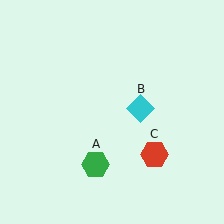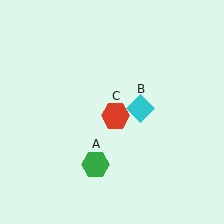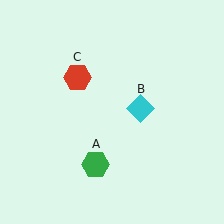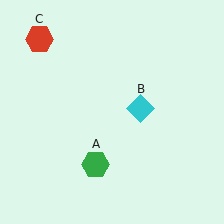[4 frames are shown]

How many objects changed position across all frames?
1 object changed position: red hexagon (object C).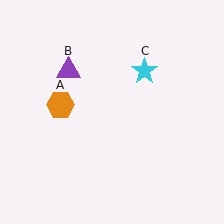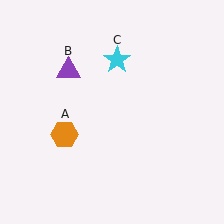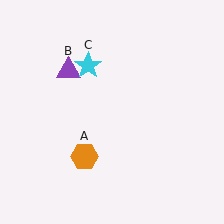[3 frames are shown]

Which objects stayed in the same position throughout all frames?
Purple triangle (object B) remained stationary.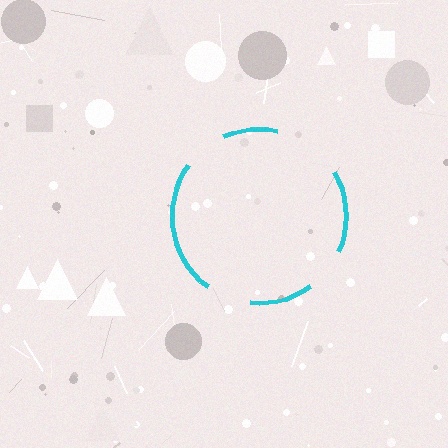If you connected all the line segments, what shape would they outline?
They would outline a circle.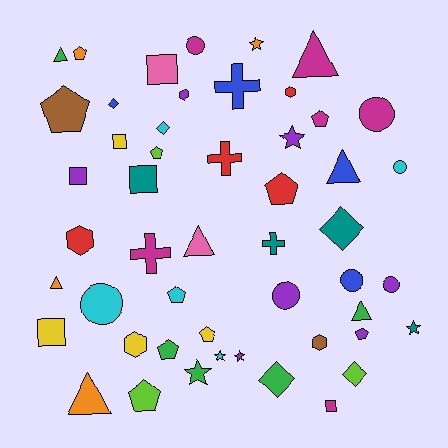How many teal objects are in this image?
There are 4 teal objects.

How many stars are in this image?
There are 6 stars.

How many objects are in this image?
There are 50 objects.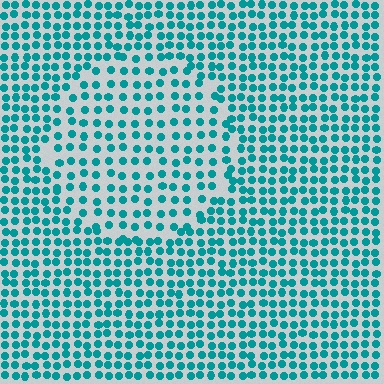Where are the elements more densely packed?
The elements are more densely packed outside the circle boundary.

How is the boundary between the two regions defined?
The boundary is defined by a change in element density (approximately 1.6x ratio). All elements are the same color, size, and shape.